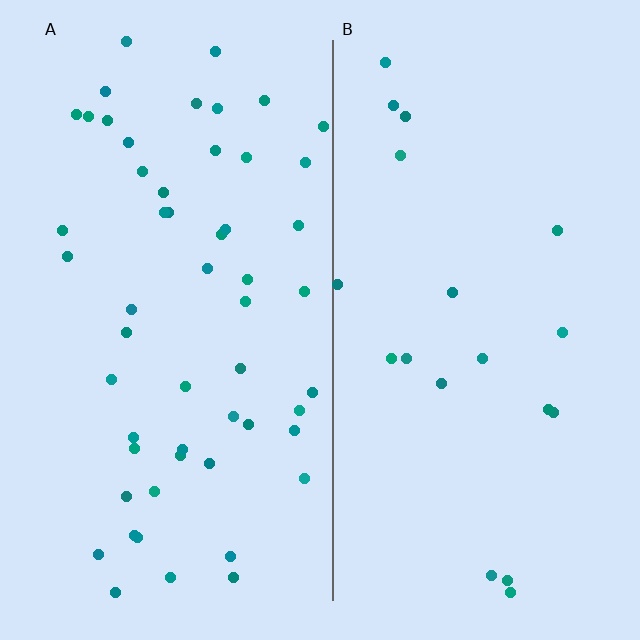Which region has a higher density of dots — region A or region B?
A (the left).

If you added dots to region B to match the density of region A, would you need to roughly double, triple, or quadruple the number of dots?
Approximately triple.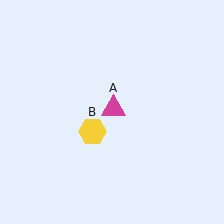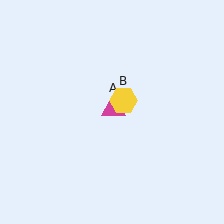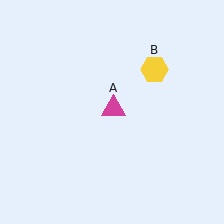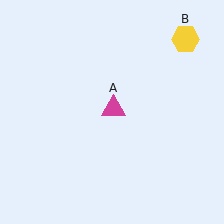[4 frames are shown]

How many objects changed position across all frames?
1 object changed position: yellow hexagon (object B).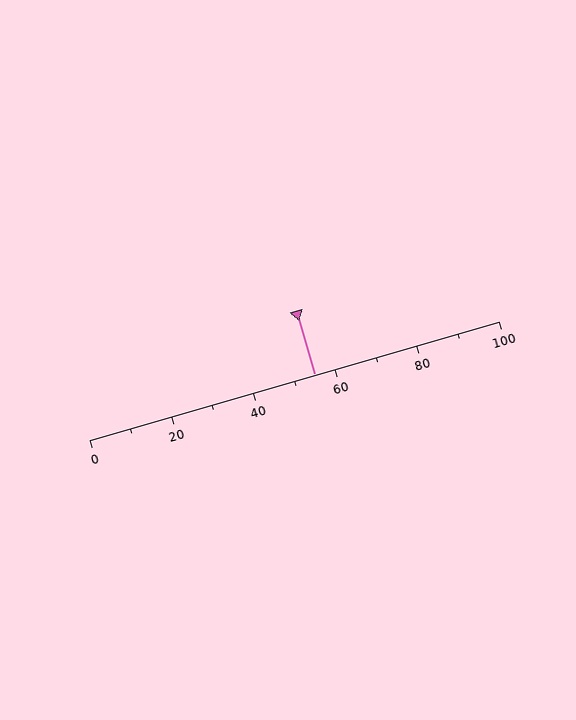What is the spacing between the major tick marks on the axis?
The major ticks are spaced 20 apart.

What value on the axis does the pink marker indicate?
The marker indicates approximately 55.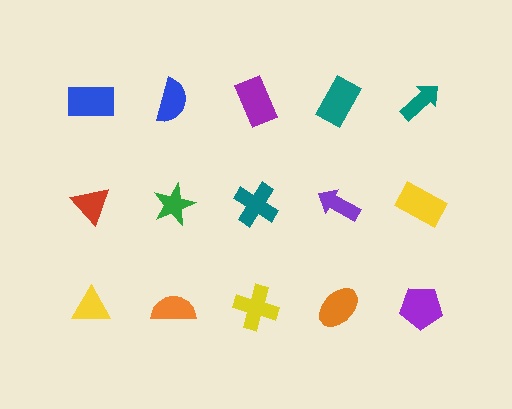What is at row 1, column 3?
A purple rectangle.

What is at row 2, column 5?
A yellow rectangle.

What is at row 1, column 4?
A teal rectangle.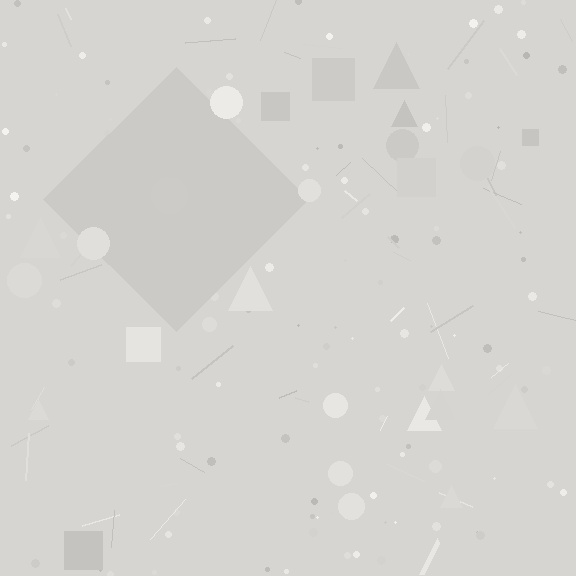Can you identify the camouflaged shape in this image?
The camouflaged shape is a diamond.